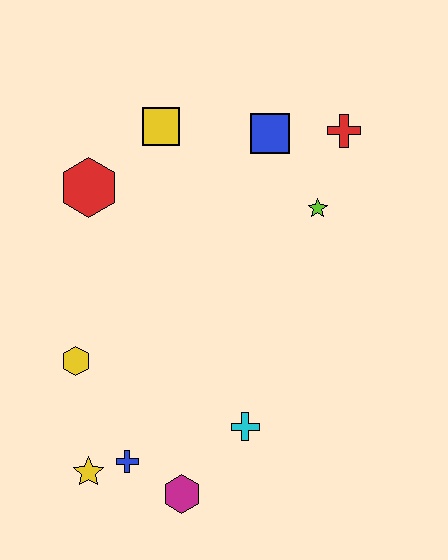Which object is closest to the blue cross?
The yellow star is closest to the blue cross.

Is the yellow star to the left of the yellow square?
Yes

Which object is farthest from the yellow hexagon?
The red cross is farthest from the yellow hexagon.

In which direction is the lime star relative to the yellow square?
The lime star is to the right of the yellow square.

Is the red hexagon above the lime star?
Yes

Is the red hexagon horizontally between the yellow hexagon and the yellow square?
Yes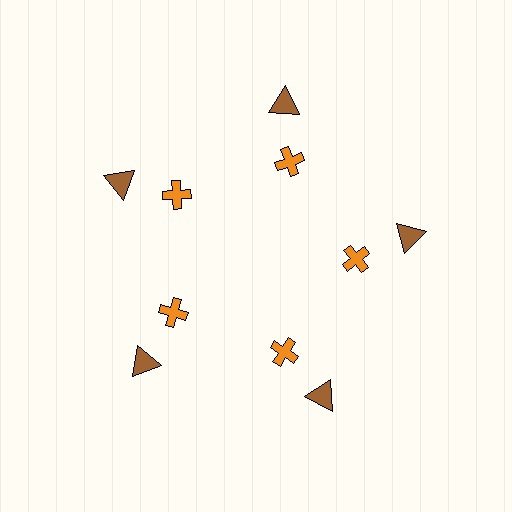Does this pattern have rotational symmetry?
Yes, this pattern has 5-fold rotational symmetry. It looks the same after rotating 72 degrees around the center.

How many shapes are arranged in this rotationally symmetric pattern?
There are 10 shapes, arranged in 5 groups of 2.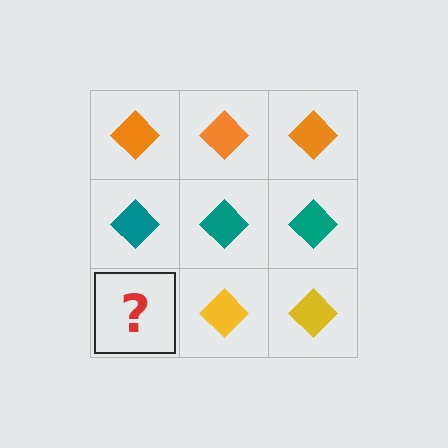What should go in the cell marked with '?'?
The missing cell should contain a yellow diamond.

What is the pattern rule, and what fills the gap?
The rule is that each row has a consistent color. The gap should be filled with a yellow diamond.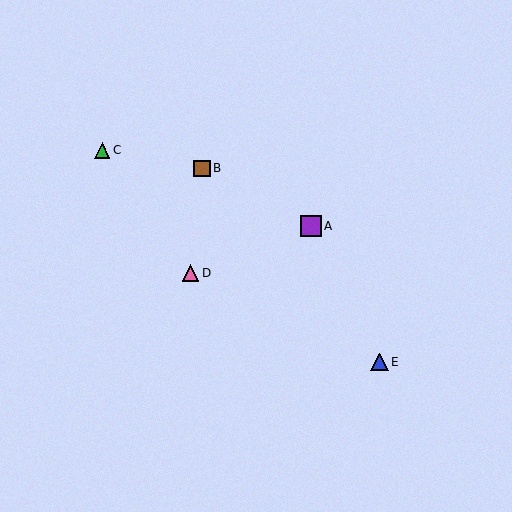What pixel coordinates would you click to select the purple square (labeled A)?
Click at (311, 226) to select the purple square A.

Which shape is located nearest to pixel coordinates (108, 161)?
The green triangle (labeled C) at (102, 150) is nearest to that location.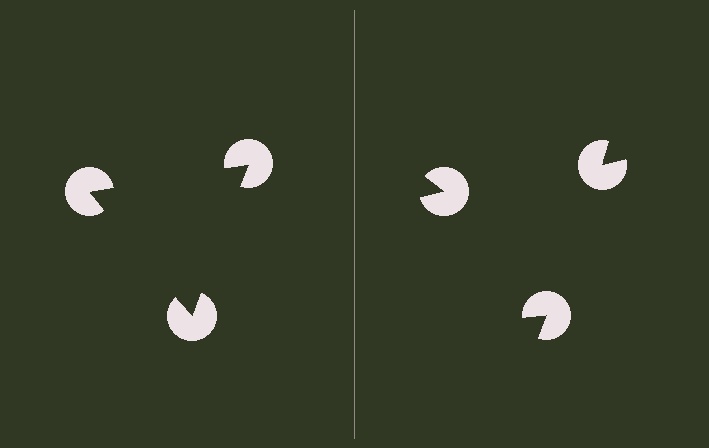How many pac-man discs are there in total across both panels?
6 — 3 on each side.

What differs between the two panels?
The pac-man discs are positioned identically on both sides; only the wedge orientations differ. On the left they align to a triangle; on the right they are misaligned.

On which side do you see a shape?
An illusory triangle appears on the left side. On the right side the wedge cuts are rotated, so no coherent shape forms.